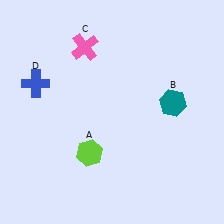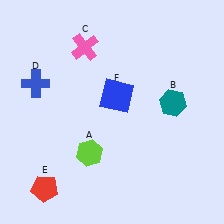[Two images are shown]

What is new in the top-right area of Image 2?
A blue square (F) was added in the top-right area of Image 2.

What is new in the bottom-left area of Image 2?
A red pentagon (E) was added in the bottom-left area of Image 2.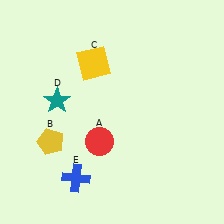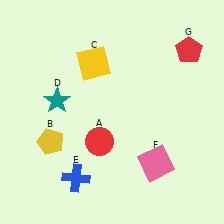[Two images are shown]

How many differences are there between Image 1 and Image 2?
There are 2 differences between the two images.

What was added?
A pink square (F), a red pentagon (G) were added in Image 2.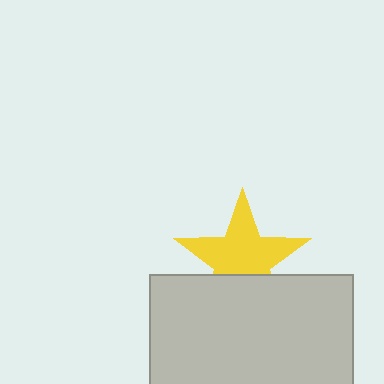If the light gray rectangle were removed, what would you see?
You would see the complete yellow star.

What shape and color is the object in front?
The object in front is a light gray rectangle.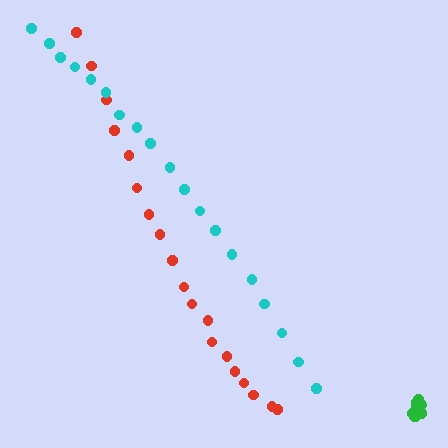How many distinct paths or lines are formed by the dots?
There are 3 distinct paths.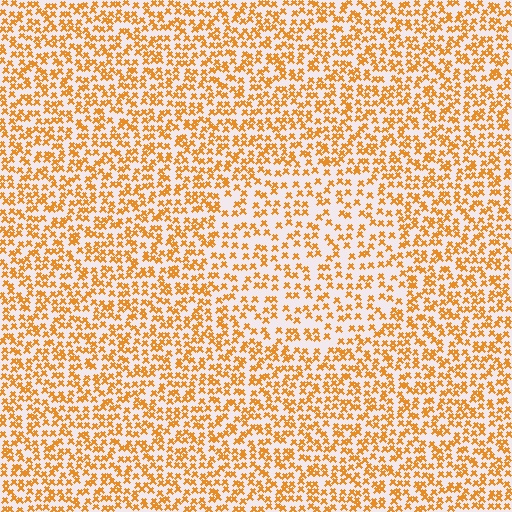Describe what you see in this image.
The image contains small orange elements arranged at two different densities. A circle-shaped region is visible where the elements are less densely packed than the surrounding area.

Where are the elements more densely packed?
The elements are more densely packed outside the circle boundary.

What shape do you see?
I see a circle.